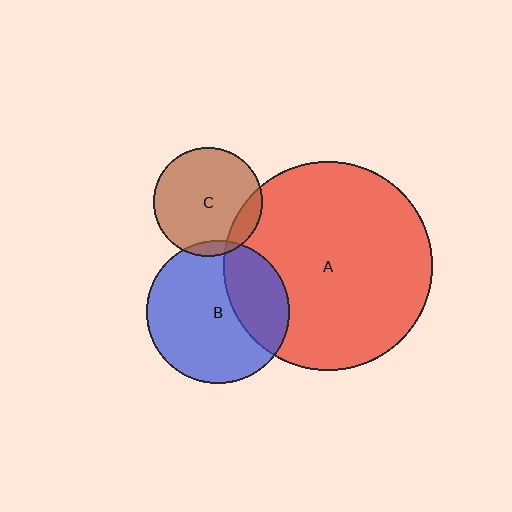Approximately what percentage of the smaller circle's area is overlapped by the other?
Approximately 15%.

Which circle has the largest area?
Circle A (red).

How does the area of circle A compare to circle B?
Approximately 2.1 times.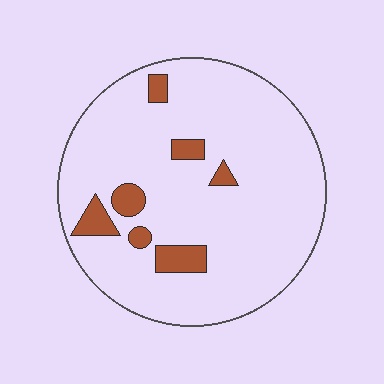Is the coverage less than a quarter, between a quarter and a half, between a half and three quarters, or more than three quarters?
Less than a quarter.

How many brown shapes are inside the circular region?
7.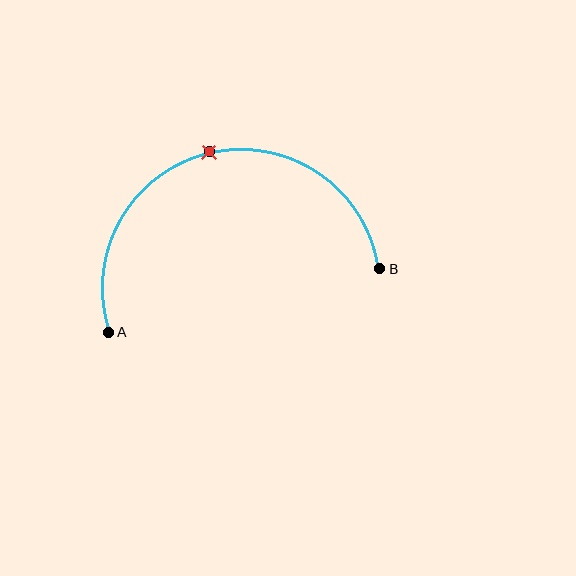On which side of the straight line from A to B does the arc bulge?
The arc bulges above the straight line connecting A and B.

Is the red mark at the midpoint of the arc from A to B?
Yes. The red mark lies on the arc at equal arc-length from both A and B — it is the arc midpoint.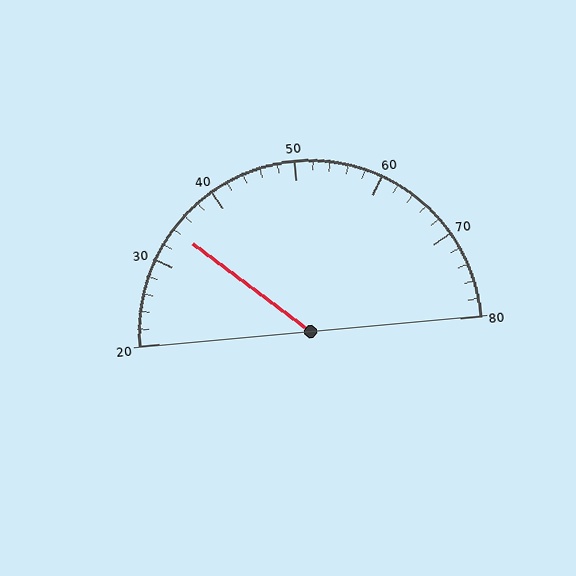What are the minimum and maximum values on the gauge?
The gauge ranges from 20 to 80.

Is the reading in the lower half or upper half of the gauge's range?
The reading is in the lower half of the range (20 to 80).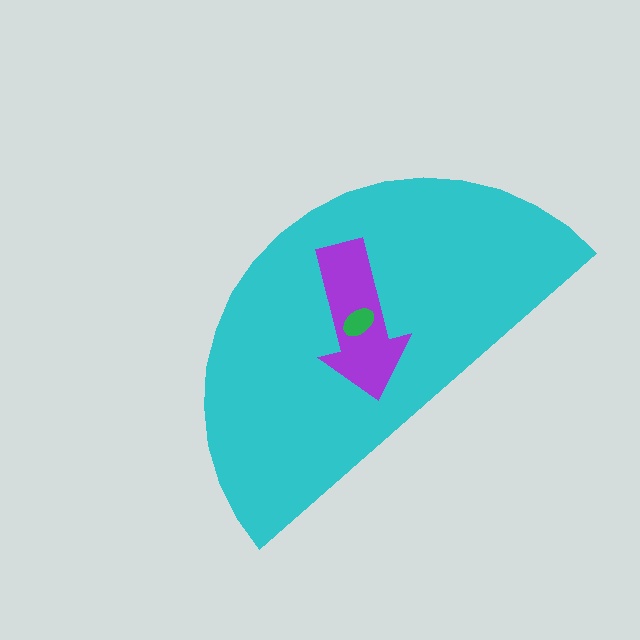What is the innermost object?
The green ellipse.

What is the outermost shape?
The cyan semicircle.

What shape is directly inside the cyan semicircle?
The purple arrow.